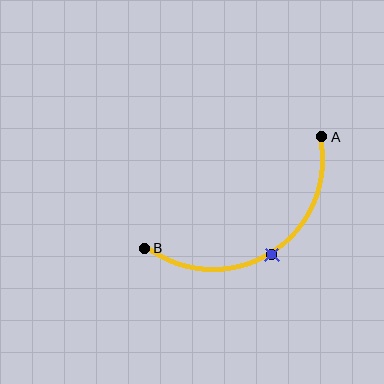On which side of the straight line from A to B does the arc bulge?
The arc bulges below the straight line connecting A and B.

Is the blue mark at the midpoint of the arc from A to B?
Yes. The blue mark lies on the arc at equal arc-length from both A and B — it is the arc midpoint.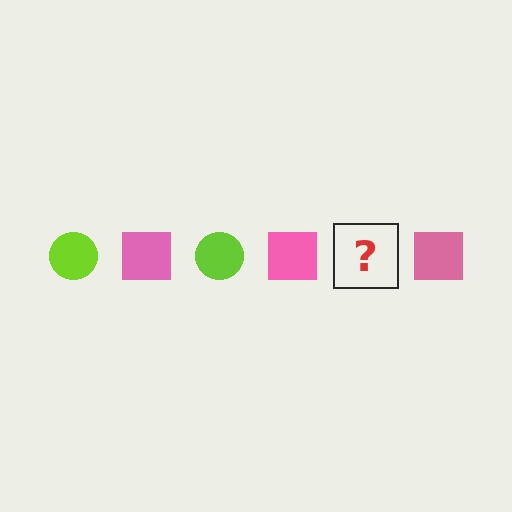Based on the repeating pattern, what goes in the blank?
The blank should be a lime circle.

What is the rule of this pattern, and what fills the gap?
The rule is that the pattern alternates between lime circle and pink square. The gap should be filled with a lime circle.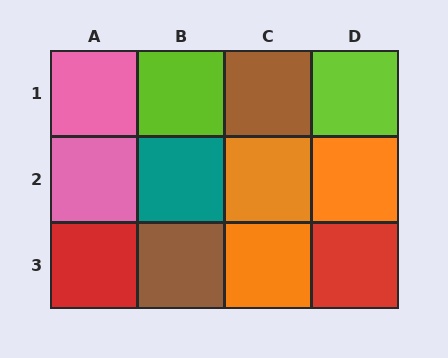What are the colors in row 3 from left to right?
Red, brown, orange, red.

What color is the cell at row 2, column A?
Pink.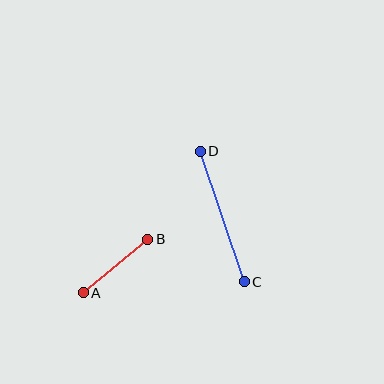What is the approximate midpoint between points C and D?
The midpoint is at approximately (222, 217) pixels.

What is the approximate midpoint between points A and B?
The midpoint is at approximately (115, 266) pixels.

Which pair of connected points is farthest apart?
Points C and D are farthest apart.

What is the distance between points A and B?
The distance is approximately 84 pixels.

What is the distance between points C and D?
The distance is approximately 138 pixels.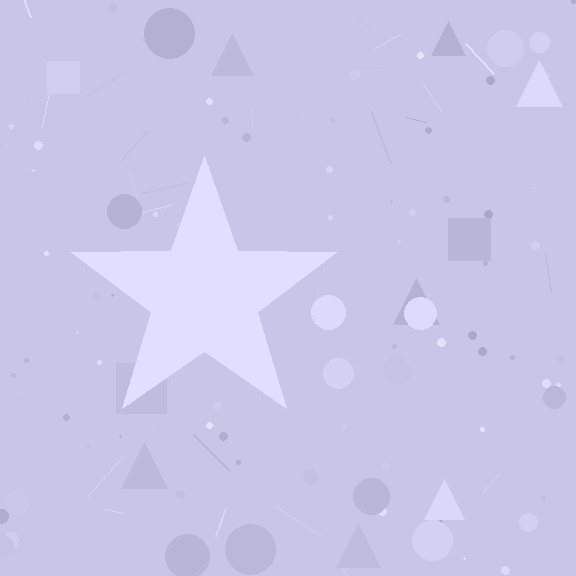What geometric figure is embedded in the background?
A star is embedded in the background.